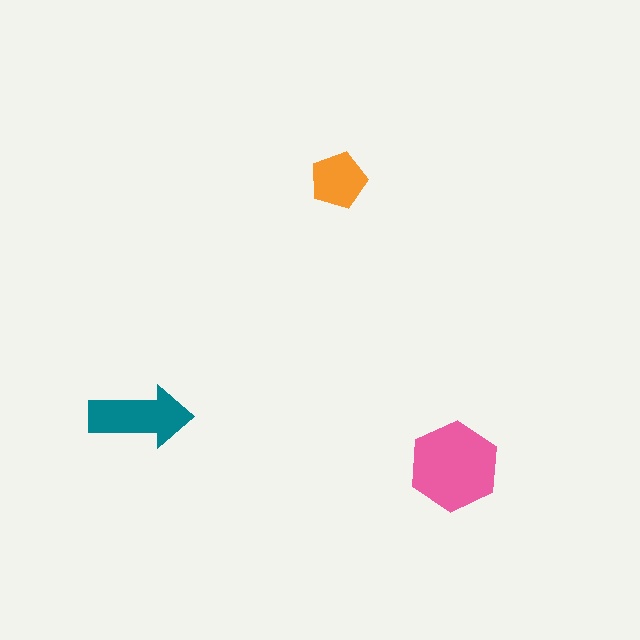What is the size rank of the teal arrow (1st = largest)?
2nd.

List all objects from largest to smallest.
The pink hexagon, the teal arrow, the orange pentagon.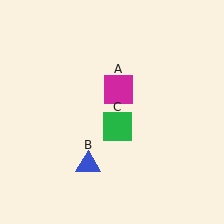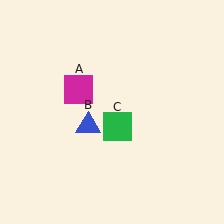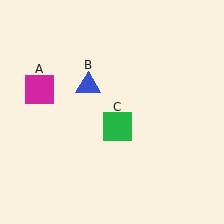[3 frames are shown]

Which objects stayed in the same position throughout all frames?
Green square (object C) remained stationary.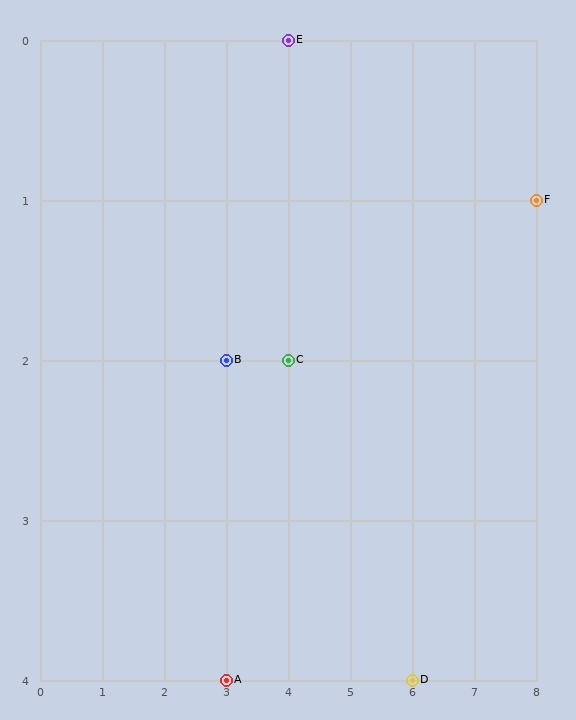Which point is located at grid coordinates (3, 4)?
Point A is at (3, 4).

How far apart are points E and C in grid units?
Points E and C are 2 rows apart.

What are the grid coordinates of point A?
Point A is at grid coordinates (3, 4).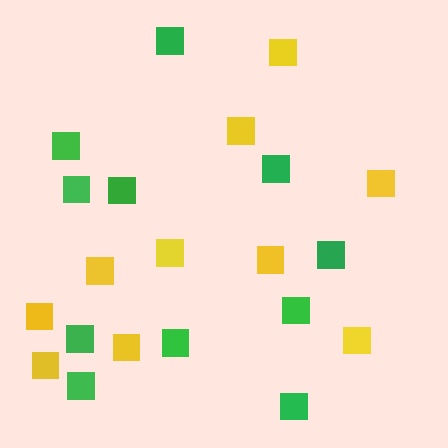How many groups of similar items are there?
There are 2 groups: one group of yellow squares (10) and one group of green squares (11).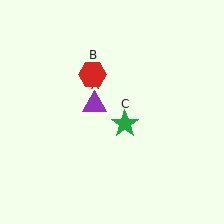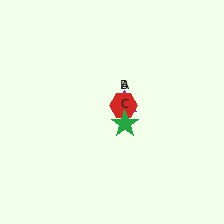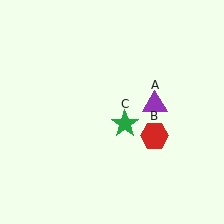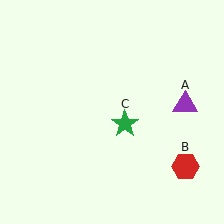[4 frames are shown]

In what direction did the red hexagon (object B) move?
The red hexagon (object B) moved down and to the right.